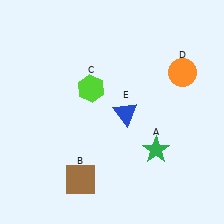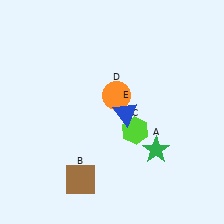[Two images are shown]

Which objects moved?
The objects that moved are: the lime hexagon (C), the orange circle (D).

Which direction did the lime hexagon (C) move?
The lime hexagon (C) moved right.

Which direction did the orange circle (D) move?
The orange circle (D) moved left.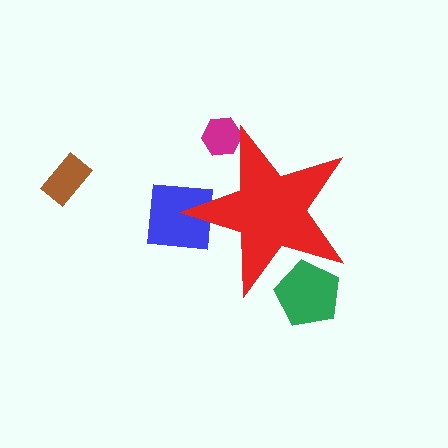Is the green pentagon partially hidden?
Yes, the green pentagon is partially hidden behind the red star.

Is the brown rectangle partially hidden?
No, the brown rectangle is fully visible.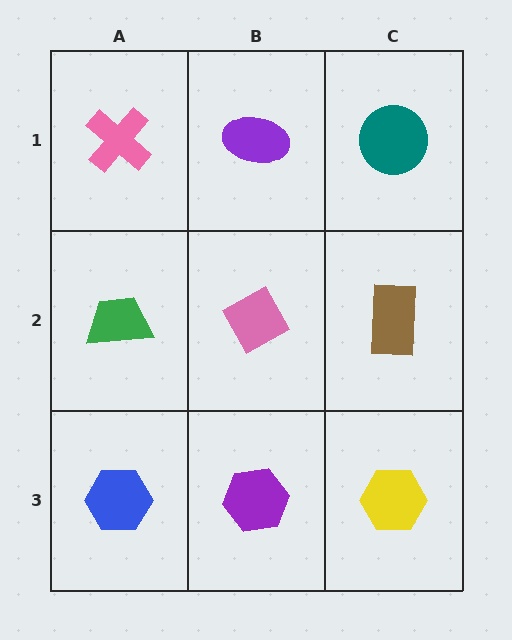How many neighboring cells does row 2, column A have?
3.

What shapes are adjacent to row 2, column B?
A purple ellipse (row 1, column B), a purple hexagon (row 3, column B), a green trapezoid (row 2, column A), a brown rectangle (row 2, column C).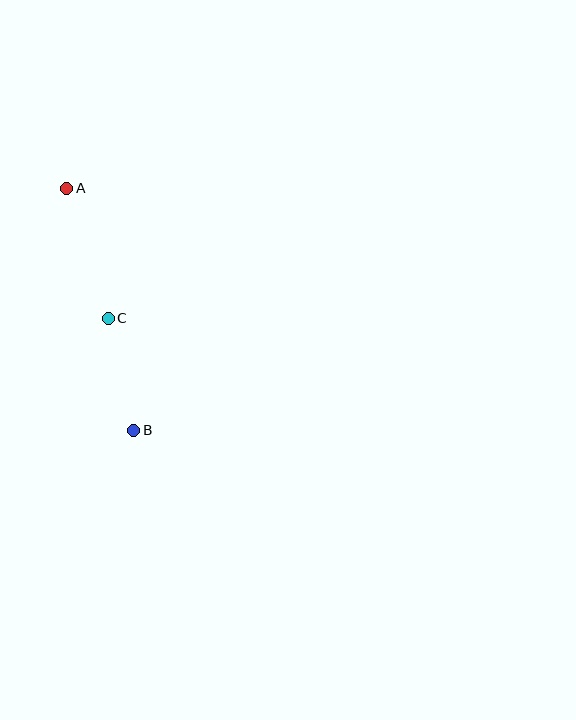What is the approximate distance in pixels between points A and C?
The distance between A and C is approximately 137 pixels.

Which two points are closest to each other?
Points B and C are closest to each other.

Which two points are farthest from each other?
Points A and B are farthest from each other.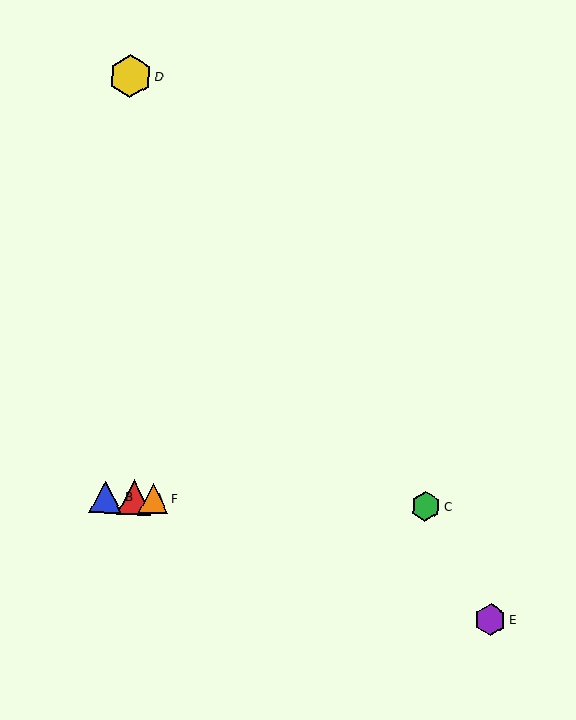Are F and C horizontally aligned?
Yes, both are at y≈498.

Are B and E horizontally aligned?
No, B is at y≈497 and E is at y≈620.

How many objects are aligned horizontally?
4 objects (A, B, C, F) are aligned horizontally.